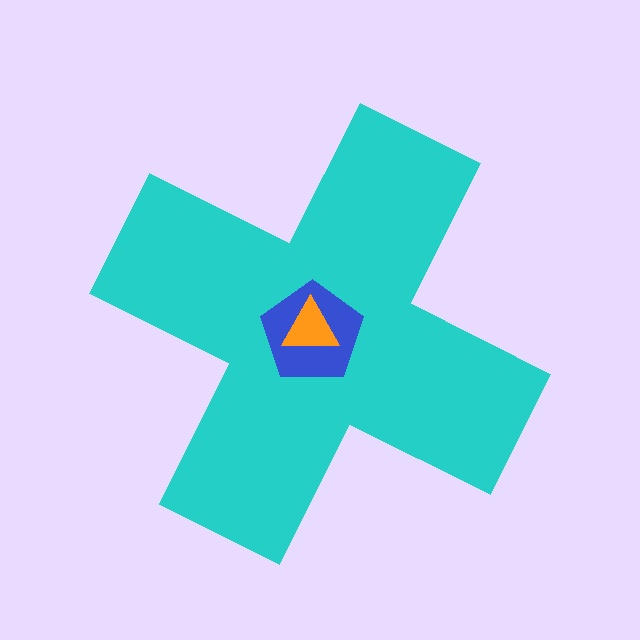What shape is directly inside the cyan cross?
The blue pentagon.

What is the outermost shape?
The cyan cross.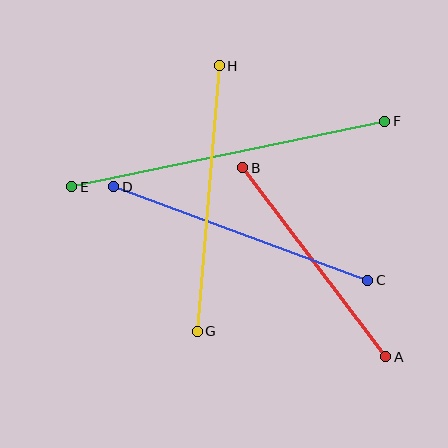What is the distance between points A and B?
The distance is approximately 237 pixels.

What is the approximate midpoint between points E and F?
The midpoint is at approximately (228, 154) pixels.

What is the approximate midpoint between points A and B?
The midpoint is at approximately (314, 262) pixels.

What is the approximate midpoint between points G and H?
The midpoint is at approximately (208, 198) pixels.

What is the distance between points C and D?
The distance is approximately 271 pixels.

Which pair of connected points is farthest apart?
Points E and F are farthest apart.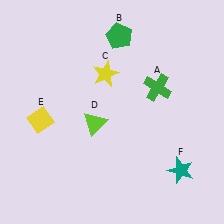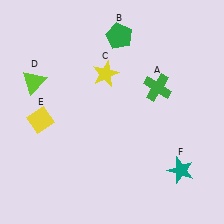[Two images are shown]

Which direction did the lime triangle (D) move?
The lime triangle (D) moved left.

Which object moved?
The lime triangle (D) moved left.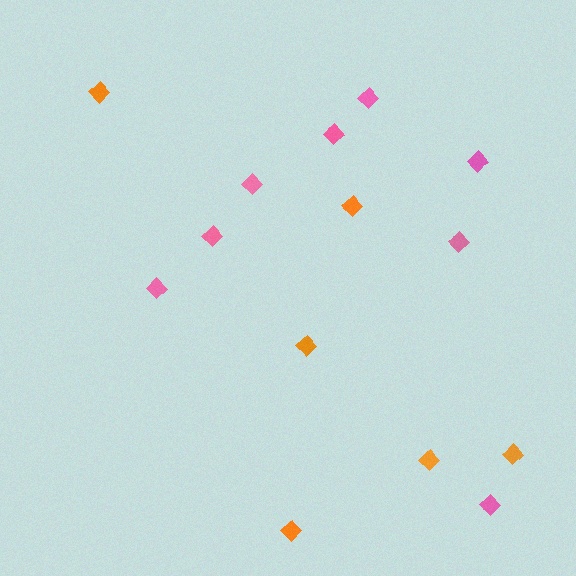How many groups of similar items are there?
There are 2 groups: one group of orange diamonds (6) and one group of pink diamonds (8).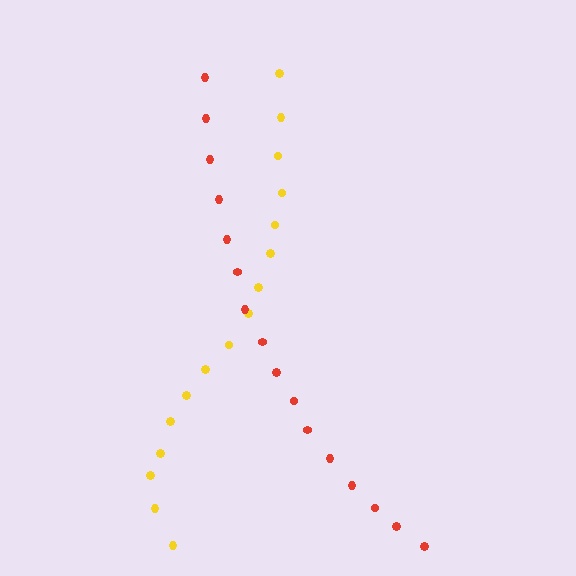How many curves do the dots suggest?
There are 2 distinct paths.